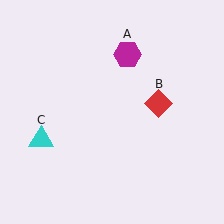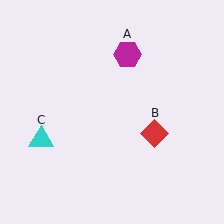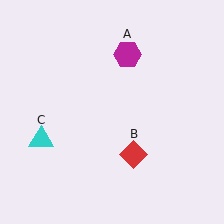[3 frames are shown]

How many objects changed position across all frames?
1 object changed position: red diamond (object B).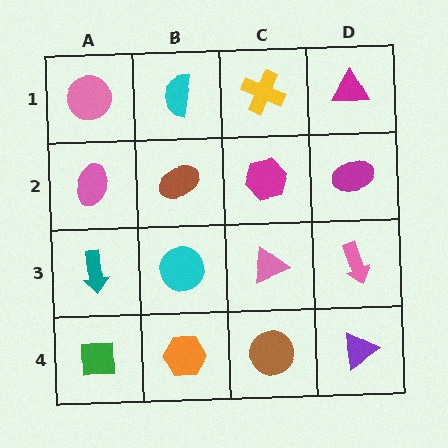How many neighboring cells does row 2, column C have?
4.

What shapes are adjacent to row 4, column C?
A pink triangle (row 3, column C), an orange hexagon (row 4, column B), a purple triangle (row 4, column D).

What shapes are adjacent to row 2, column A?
A pink circle (row 1, column A), a teal arrow (row 3, column A), a brown ellipse (row 2, column B).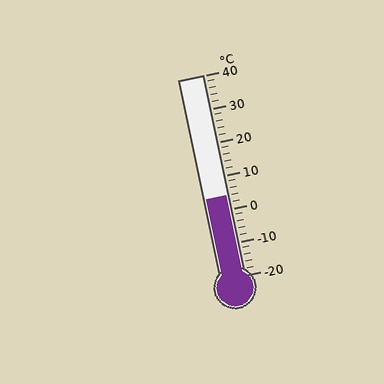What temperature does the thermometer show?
The thermometer shows approximately 4°C.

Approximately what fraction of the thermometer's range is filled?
The thermometer is filled to approximately 40% of its range.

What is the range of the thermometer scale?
The thermometer scale ranges from -20°C to 40°C.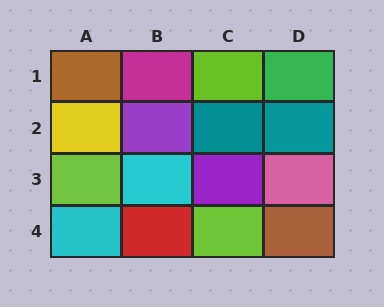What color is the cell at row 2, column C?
Teal.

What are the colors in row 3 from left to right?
Lime, cyan, purple, pink.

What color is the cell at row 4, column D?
Brown.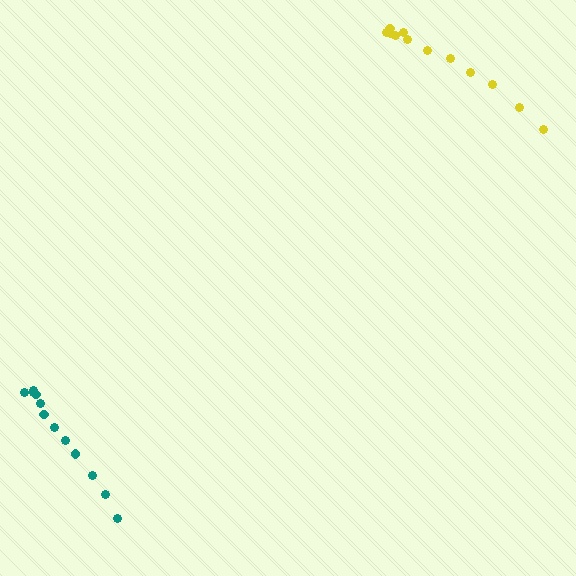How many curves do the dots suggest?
There are 2 distinct paths.